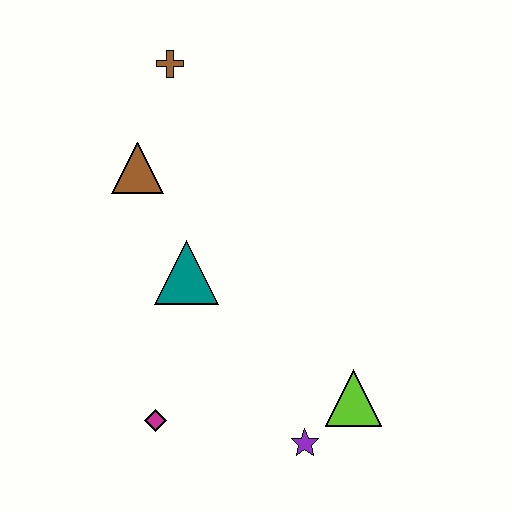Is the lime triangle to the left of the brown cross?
No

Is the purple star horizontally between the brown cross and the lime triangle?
Yes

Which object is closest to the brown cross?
The brown triangle is closest to the brown cross.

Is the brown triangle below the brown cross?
Yes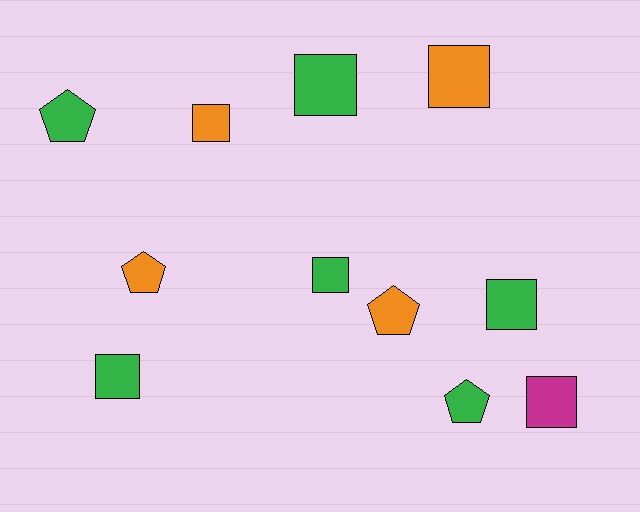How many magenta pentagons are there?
There are no magenta pentagons.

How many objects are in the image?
There are 11 objects.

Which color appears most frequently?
Green, with 6 objects.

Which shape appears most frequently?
Square, with 7 objects.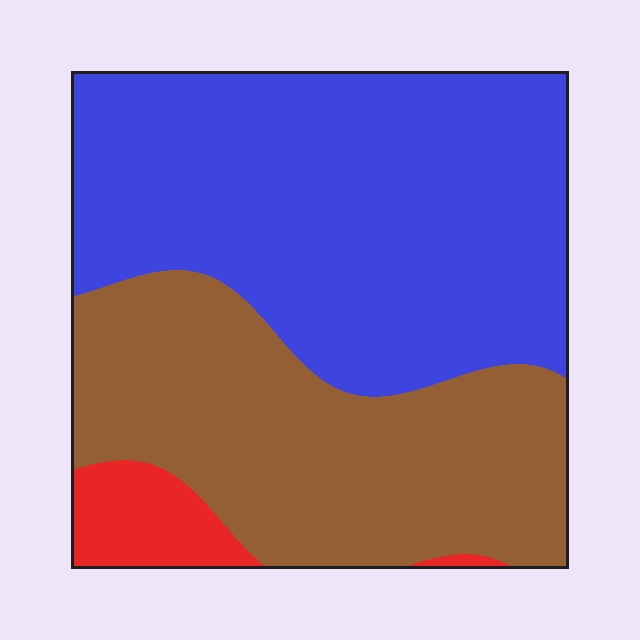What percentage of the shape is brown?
Brown takes up about two fifths (2/5) of the shape.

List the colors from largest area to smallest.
From largest to smallest: blue, brown, red.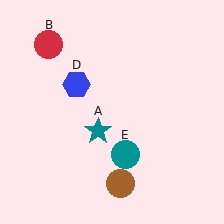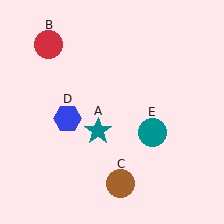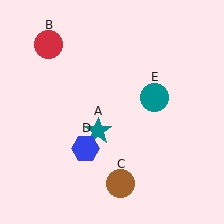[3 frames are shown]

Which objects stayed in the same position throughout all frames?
Teal star (object A) and red circle (object B) and brown circle (object C) remained stationary.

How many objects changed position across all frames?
2 objects changed position: blue hexagon (object D), teal circle (object E).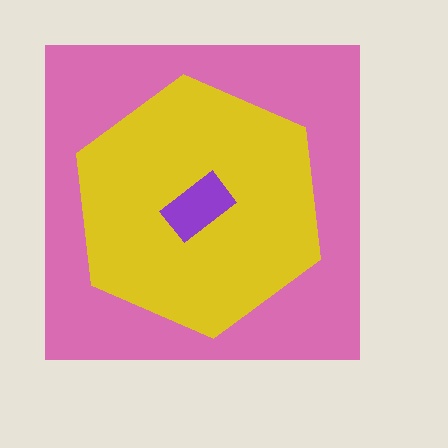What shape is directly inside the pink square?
The yellow hexagon.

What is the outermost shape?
The pink square.